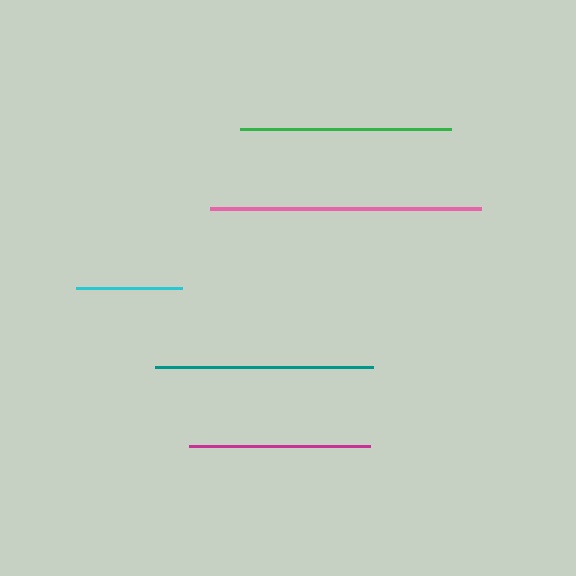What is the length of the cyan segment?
The cyan segment is approximately 107 pixels long.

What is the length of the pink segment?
The pink segment is approximately 271 pixels long.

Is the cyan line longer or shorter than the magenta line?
The magenta line is longer than the cyan line.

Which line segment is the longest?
The pink line is the longest at approximately 271 pixels.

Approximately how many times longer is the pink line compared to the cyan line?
The pink line is approximately 2.5 times the length of the cyan line.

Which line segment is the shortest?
The cyan line is the shortest at approximately 107 pixels.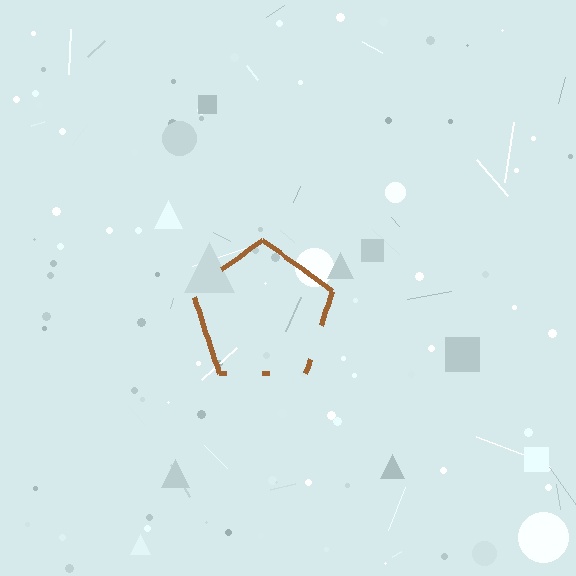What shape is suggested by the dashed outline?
The dashed outline suggests a pentagon.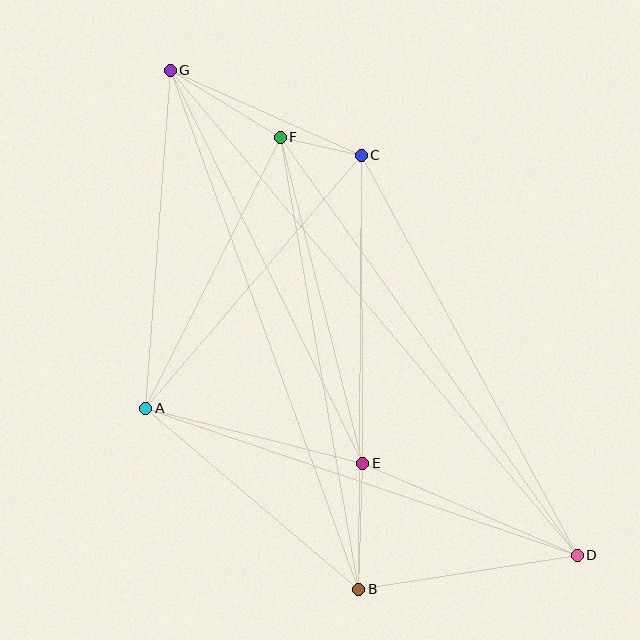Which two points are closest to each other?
Points C and F are closest to each other.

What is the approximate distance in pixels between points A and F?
The distance between A and F is approximately 303 pixels.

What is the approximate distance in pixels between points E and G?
The distance between E and G is approximately 438 pixels.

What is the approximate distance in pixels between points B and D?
The distance between B and D is approximately 221 pixels.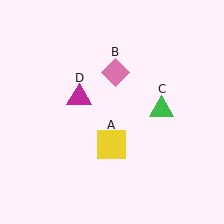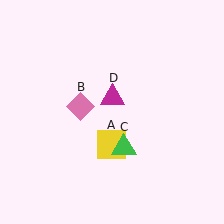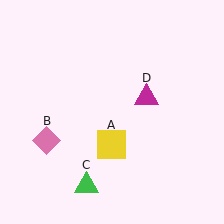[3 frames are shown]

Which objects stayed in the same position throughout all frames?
Yellow square (object A) remained stationary.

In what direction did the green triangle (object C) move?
The green triangle (object C) moved down and to the left.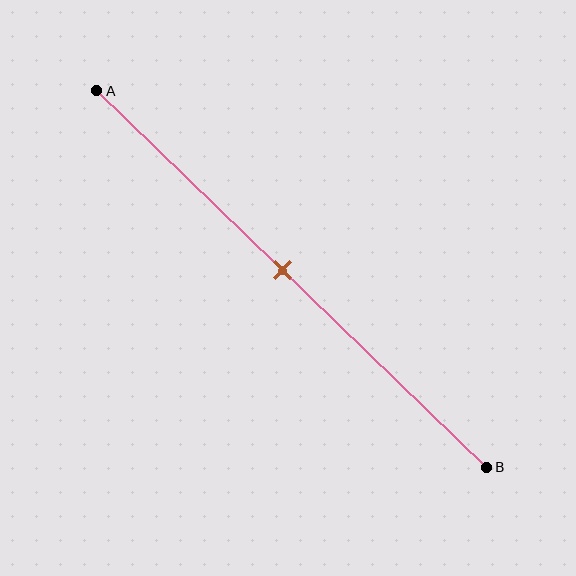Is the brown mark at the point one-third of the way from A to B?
No, the mark is at about 50% from A, not at the 33% one-third point.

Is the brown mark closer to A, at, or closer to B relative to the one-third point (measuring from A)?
The brown mark is closer to point B than the one-third point of segment AB.